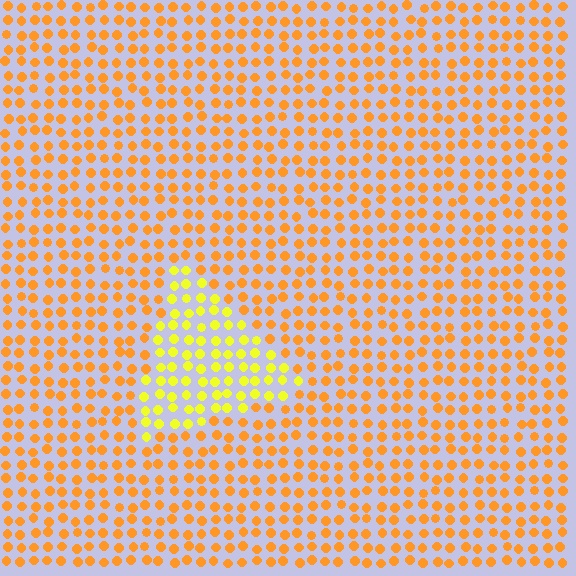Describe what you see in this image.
The image is filled with small orange elements in a uniform arrangement. A triangle-shaped region is visible where the elements are tinted to a slightly different hue, forming a subtle color boundary.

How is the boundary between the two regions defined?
The boundary is defined purely by a slight shift in hue (about 33 degrees). Spacing, size, and orientation are identical on both sides.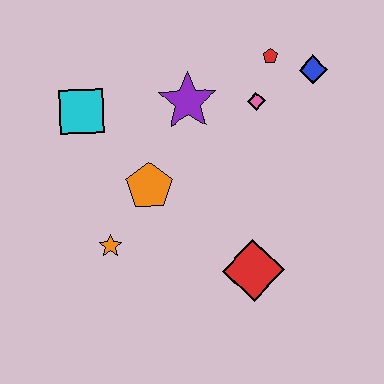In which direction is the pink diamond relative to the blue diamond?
The pink diamond is to the left of the blue diamond.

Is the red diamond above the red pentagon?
No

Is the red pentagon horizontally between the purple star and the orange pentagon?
No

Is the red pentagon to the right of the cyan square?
Yes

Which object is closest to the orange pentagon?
The orange star is closest to the orange pentagon.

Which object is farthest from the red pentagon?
The orange star is farthest from the red pentagon.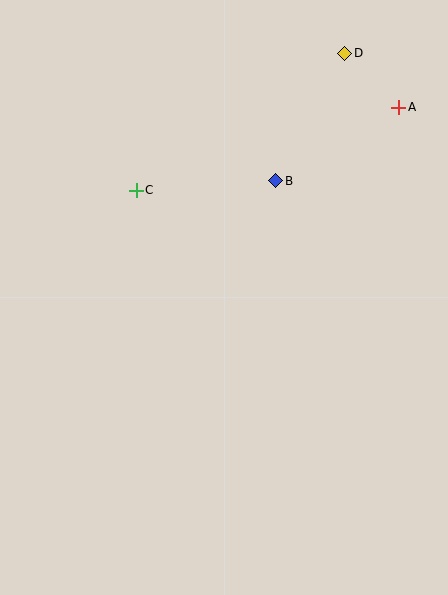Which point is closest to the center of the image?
Point B at (276, 181) is closest to the center.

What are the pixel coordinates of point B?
Point B is at (276, 181).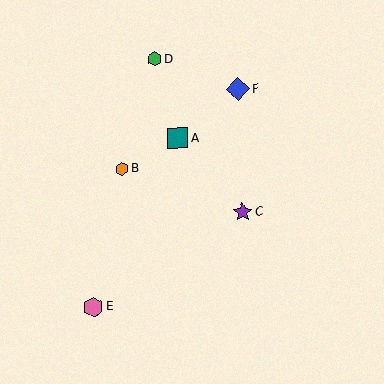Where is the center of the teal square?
The center of the teal square is at (178, 138).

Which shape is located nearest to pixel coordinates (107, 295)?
The pink hexagon (labeled E) at (93, 307) is nearest to that location.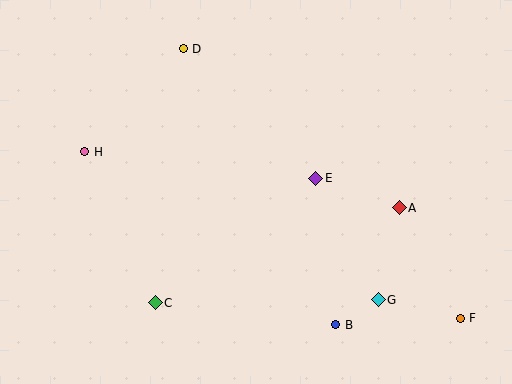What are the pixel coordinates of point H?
Point H is at (85, 152).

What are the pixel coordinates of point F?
Point F is at (460, 318).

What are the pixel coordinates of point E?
Point E is at (316, 178).